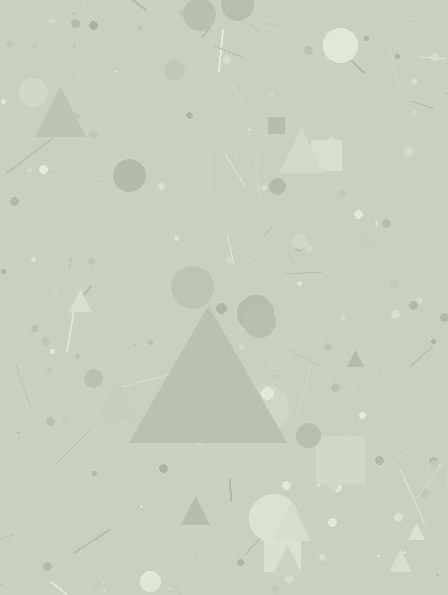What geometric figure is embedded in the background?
A triangle is embedded in the background.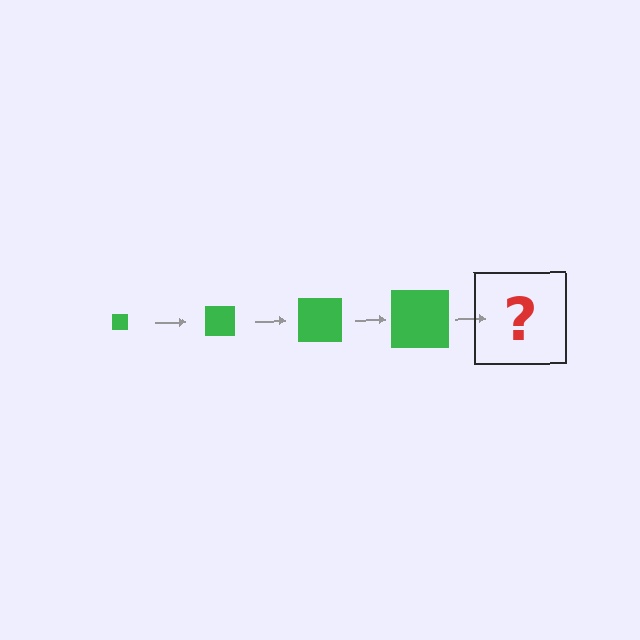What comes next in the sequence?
The next element should be a green square, larger than the previous one.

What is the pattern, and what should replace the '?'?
The pattern is that the square gets progressively larger each step. The '?' should be a green square, larger than the previous one.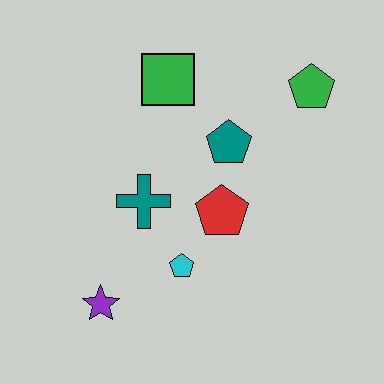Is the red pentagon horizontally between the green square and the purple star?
No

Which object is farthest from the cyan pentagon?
The green pentagon is farthest from the cyan pentagon.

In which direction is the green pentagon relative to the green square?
The green pentagon is to the right of the green square.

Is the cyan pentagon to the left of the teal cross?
No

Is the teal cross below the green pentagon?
Yes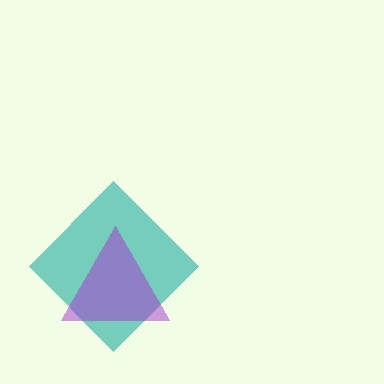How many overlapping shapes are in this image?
There are 2 overlapping shapes in the image.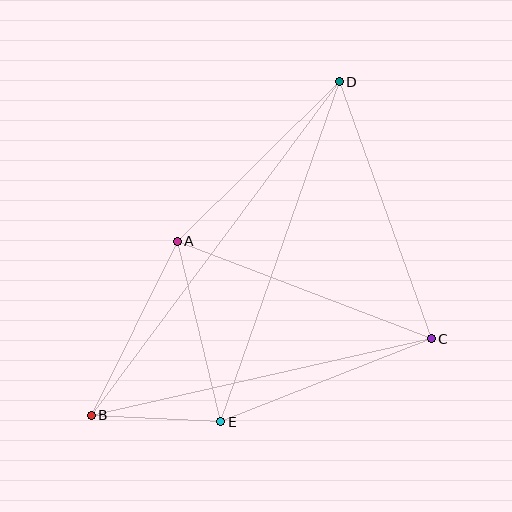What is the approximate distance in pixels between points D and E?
The distance between D and E is approximately 360 pixels.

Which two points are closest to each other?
Points B and E are closest to each other.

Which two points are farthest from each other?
Points B and D are farthest from each other.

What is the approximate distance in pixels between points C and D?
The distance between C and D is approximately 273 pixels.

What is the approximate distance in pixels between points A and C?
The distance between A and C is approximately 272 pixels.